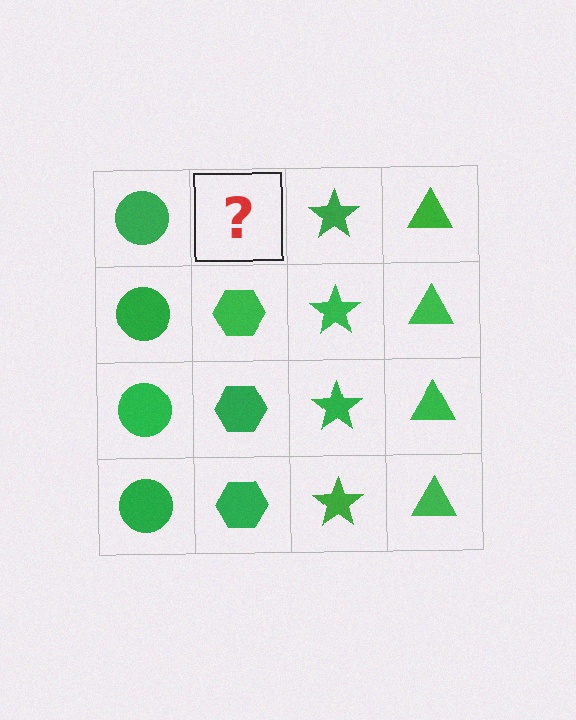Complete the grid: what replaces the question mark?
The question mark should be replaced with a green hexagon.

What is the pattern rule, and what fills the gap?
The rule is that each column has a consistent shape. The gap should be filled with a green hexagon.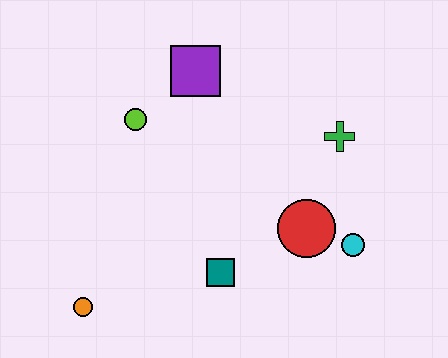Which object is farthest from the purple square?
The orange circle is farthest from the purple square.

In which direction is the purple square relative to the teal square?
The purple square is above the teal square.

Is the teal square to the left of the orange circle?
No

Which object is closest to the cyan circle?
The red circle is closest to the cyan circle.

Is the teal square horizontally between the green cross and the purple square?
Yes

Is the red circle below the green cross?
Yes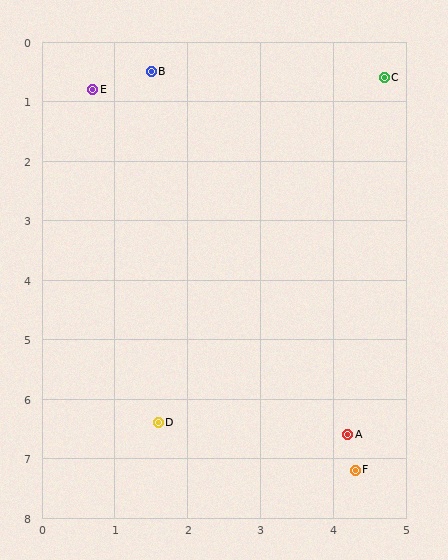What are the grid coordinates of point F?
Point F is at approximately (4.3, 7.2).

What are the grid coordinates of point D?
Point D is at approximately (1.6, 6.4).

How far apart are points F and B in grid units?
Points F and B are about 7.3 grid units apart.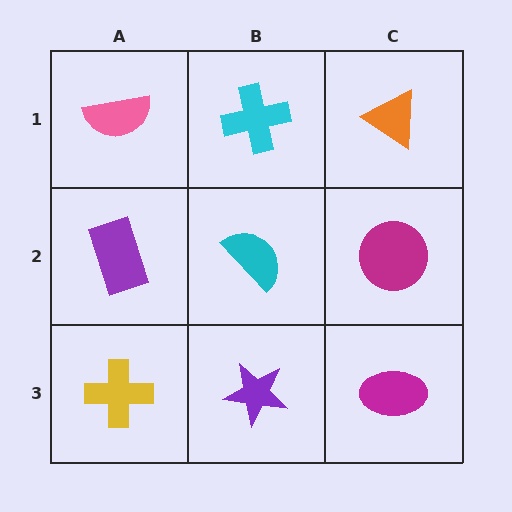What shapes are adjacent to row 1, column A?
A purple rectangle (row 2, column A), a cyan cross (row 1, column B).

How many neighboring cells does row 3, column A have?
2.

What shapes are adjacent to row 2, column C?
An orange triangle (row 1, column C), a magenta ellipse (row 3, column C), a cyan semicircle (row 2, column B).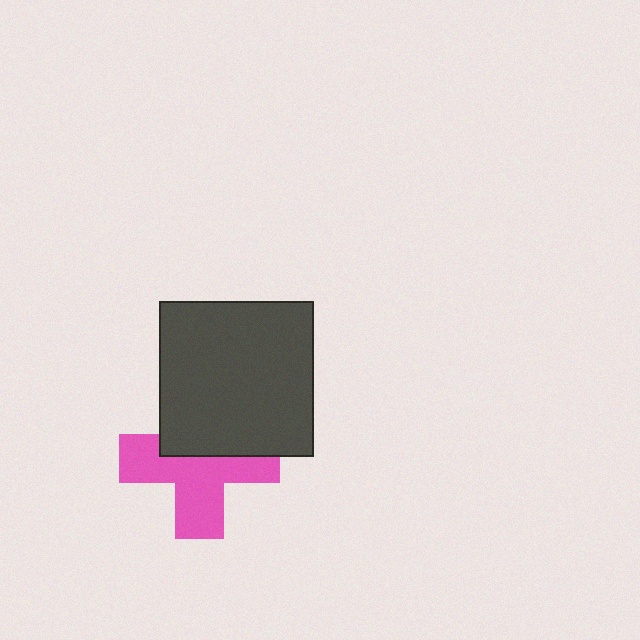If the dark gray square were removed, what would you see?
You would see the complete pink cross.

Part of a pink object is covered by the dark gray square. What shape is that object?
It is a cross.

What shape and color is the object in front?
The object in front is a dark gray square.